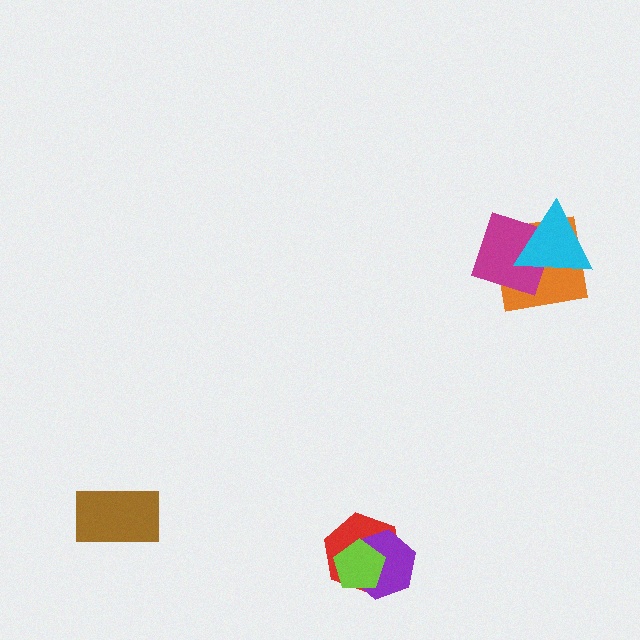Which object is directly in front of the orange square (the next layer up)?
The magenta square is directly in front of the orange square.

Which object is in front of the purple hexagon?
The lime pentagon is in front of the purple hexagon.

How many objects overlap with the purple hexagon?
2 objects overlap with the purple hexagon.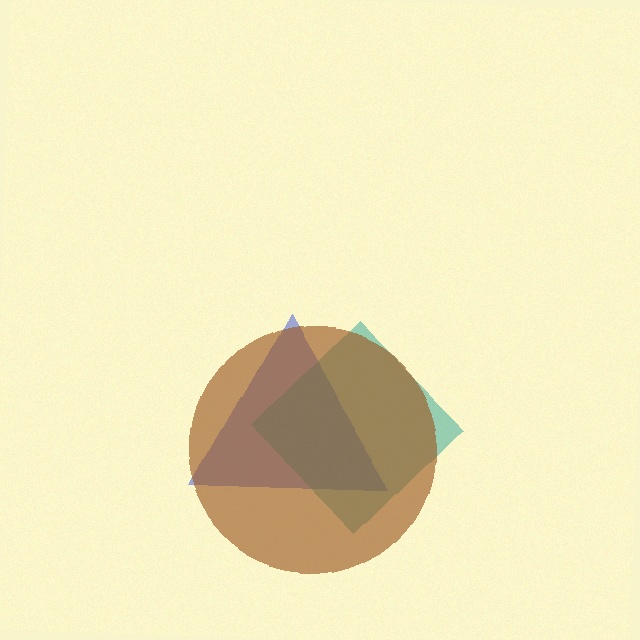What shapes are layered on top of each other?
The layered shapes are: a blue triangle, a teal diamond, a brown circle.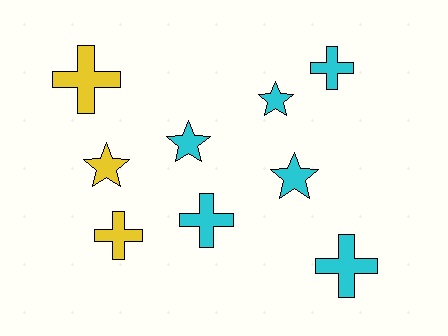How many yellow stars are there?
There is 1 yellow star.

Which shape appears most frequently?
Cross, with 5 objects.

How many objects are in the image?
There are 9 objects.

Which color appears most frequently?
Cyan, with 6 objects.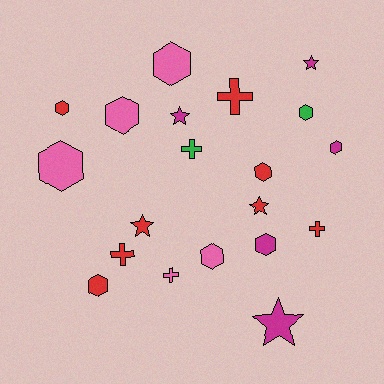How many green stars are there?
There are no green stars.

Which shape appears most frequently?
Hexagon, with 10 objects.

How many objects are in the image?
There are 20 objects.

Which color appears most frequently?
Red, with 8 objects.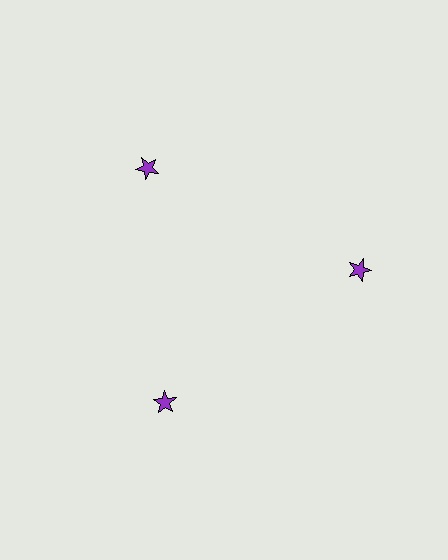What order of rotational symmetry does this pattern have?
This pattern has 3-fold rotational symmetry.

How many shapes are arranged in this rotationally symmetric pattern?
There are 3 shapes, arranged in 3 groups of 1.